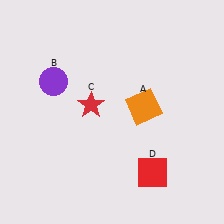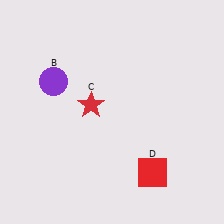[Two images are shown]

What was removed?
The orange square (A) was removed in Image 2.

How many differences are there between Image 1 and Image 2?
There is 1 difference between the two images.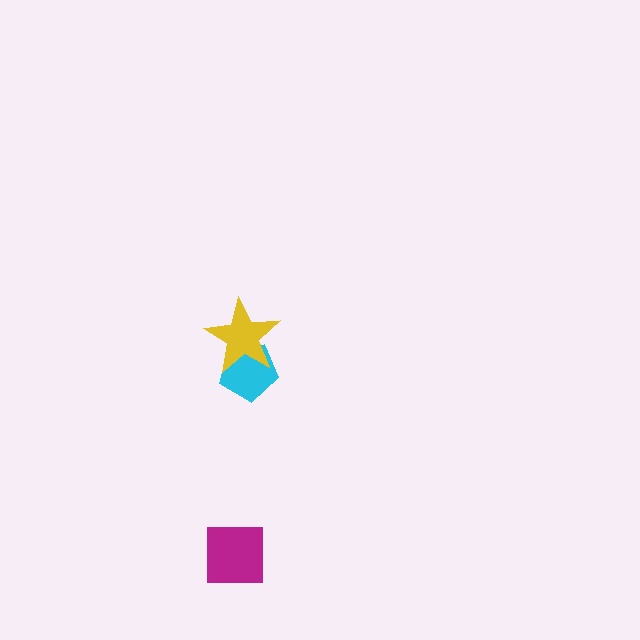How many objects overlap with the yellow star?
1 object overlaps with the yellow star.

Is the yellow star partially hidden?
No, no other shape covers it.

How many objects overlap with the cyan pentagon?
1 object overlaps with the cyan pentagon.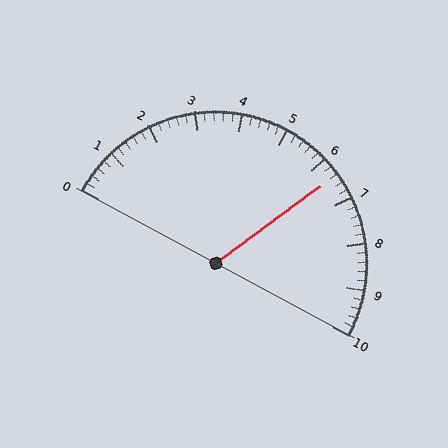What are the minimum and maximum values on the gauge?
The gauge ranges from 0 to 10.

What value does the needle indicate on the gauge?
The needle indicates approximately 6.4.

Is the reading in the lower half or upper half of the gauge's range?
The reading is in the upper half of the range (0 to 10).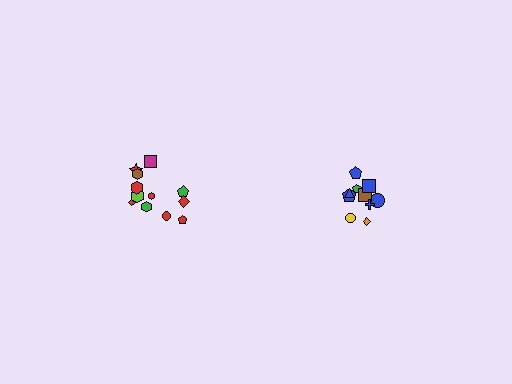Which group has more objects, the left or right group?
The left group.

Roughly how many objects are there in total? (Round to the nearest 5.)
Roughly 20 objects in total.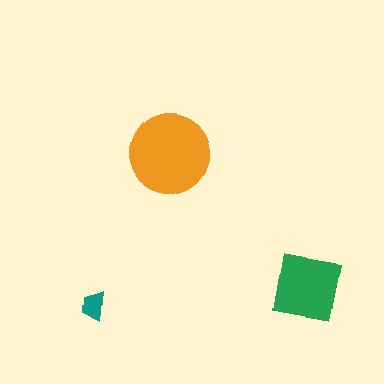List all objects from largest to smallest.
The orange circle, the green square, the teal trapezoid.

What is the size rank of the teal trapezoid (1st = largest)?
3rd.